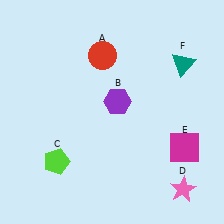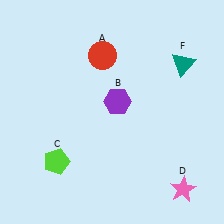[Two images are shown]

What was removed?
The magenta square (E) was removed in Image 2.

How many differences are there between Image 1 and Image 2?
There is 1 difference between the two images.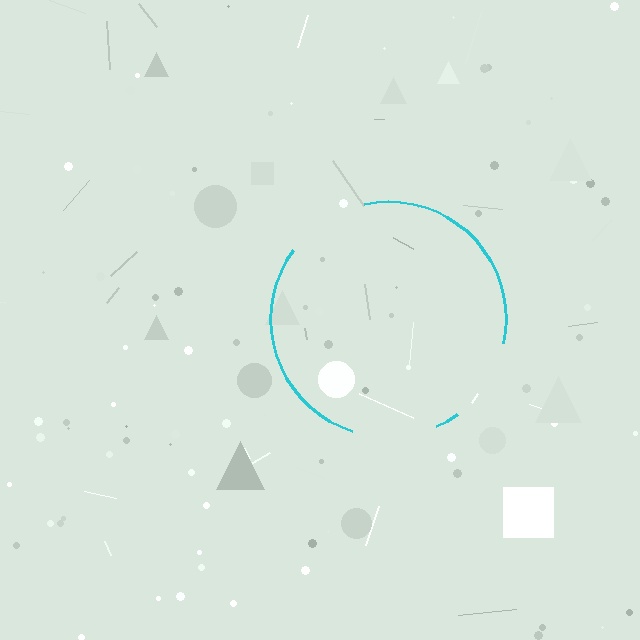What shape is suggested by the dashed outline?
The dashed outline suggests a circle.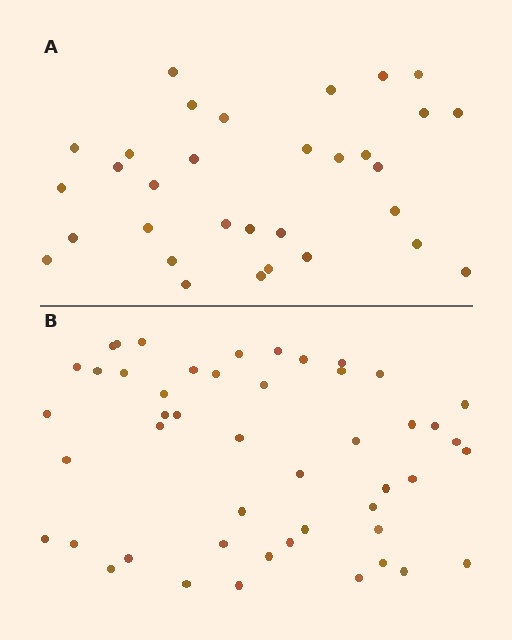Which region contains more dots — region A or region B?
Region B (the bottom region) has more dots.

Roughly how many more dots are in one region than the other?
Region B has approximately 15 more dots than region A.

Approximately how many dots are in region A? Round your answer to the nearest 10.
About 30 dots. (The exact count is 32, which rounds to 30.)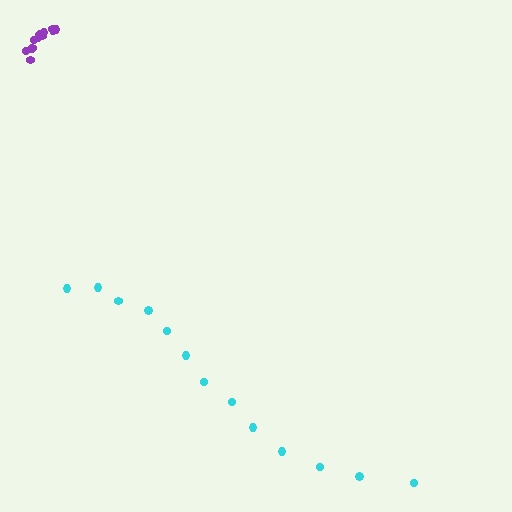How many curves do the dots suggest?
There are 2 distinct paths.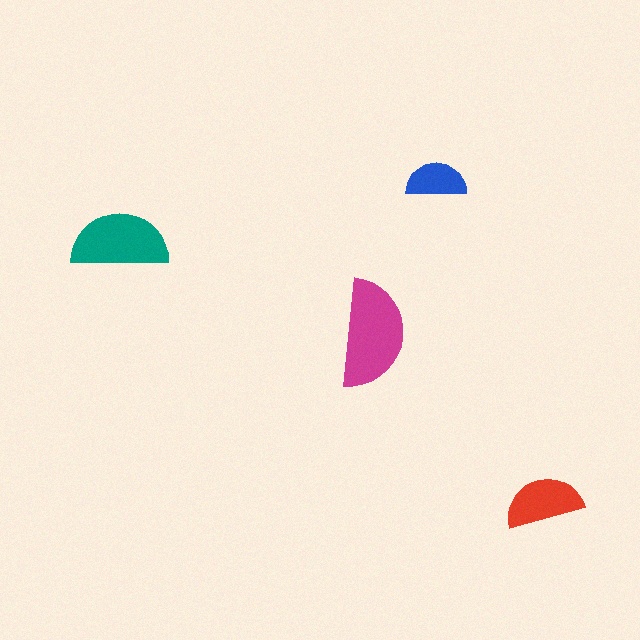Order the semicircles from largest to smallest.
the magenta one, the teal one, the red one, the blue one.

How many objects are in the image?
There are 4 objects in the image.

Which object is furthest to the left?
The teal semicircle is leftmost.